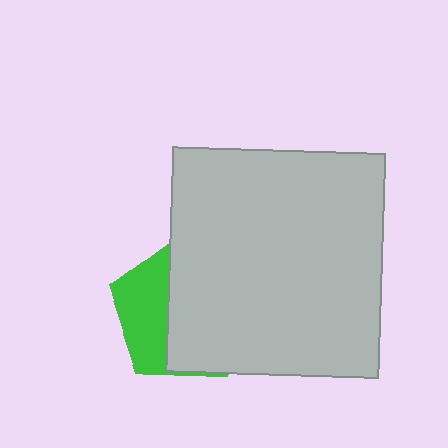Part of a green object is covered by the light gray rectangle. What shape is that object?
It is a pentagon.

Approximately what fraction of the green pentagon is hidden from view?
Roughly 64% of the green pentagon is hidden behind the light gray rectangle.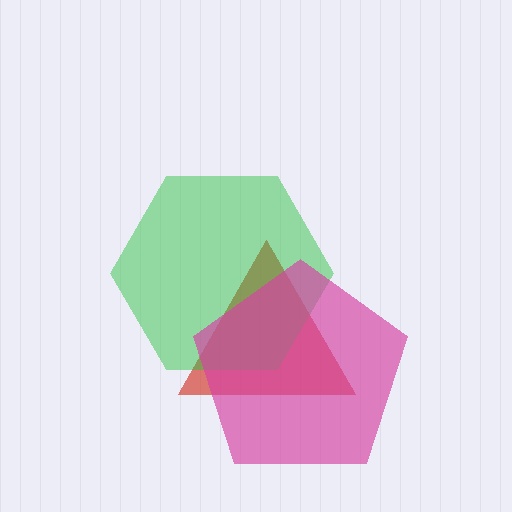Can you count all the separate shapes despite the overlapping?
Yes, there are 3 separate shapes.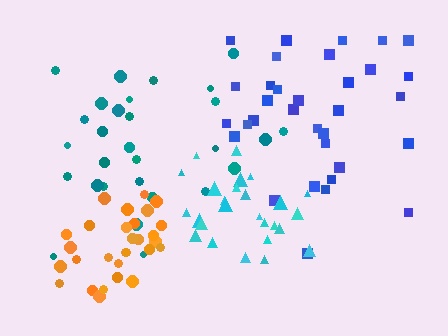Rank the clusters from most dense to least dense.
orange, cyan, teal, blue.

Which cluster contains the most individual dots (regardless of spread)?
Blue (33).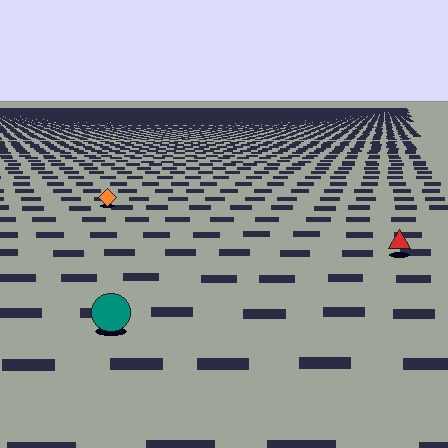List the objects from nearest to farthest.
From nearest to farthest: the teal circle, the red triangle, the orange diamond.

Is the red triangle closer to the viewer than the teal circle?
No. The teal circle is closer — you can tell from the texture gradient: the ground texture is coarser near it.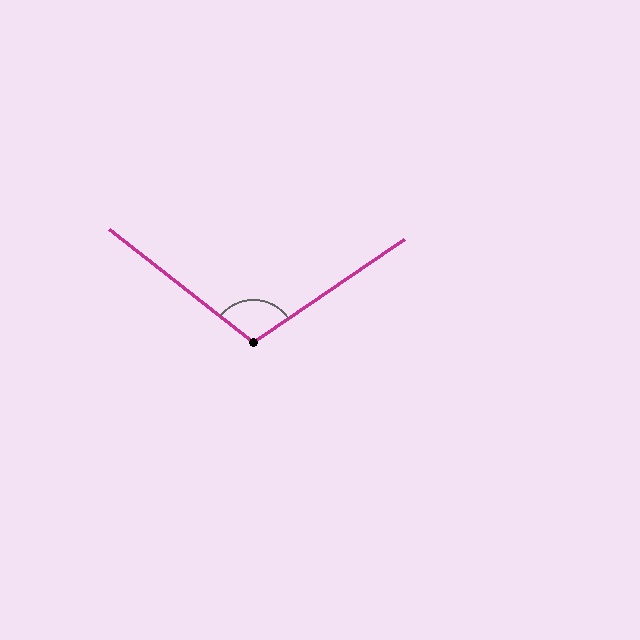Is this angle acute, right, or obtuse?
It is obtuse.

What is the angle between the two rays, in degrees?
Approximately 107 degrees.